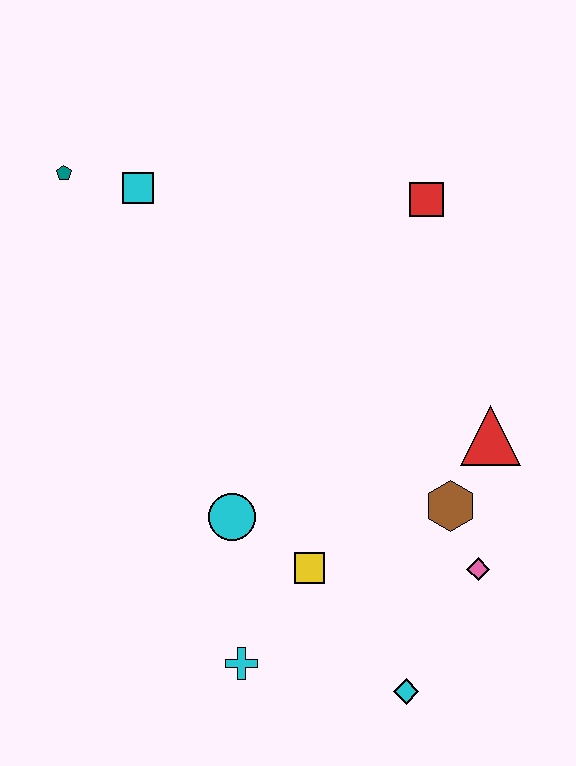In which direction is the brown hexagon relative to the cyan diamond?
The brown hexagon is above the cyan diamond.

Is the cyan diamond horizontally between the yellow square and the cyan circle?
No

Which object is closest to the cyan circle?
The yellow square is closest to the cyan circle.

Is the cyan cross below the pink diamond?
Yes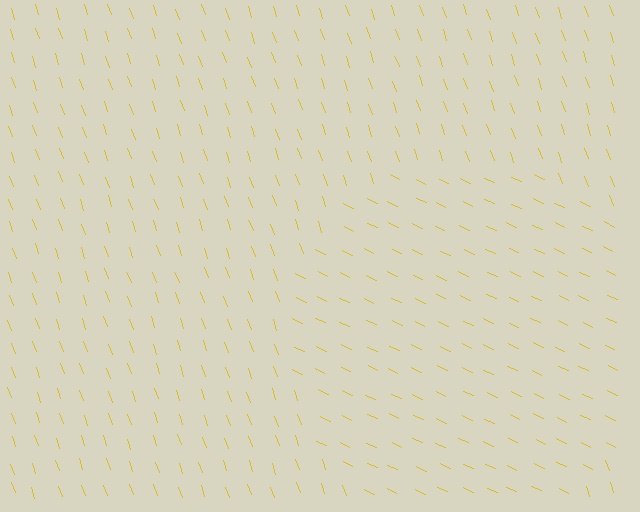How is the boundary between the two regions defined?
The boundary is defined purely by a change in line orientation (approximately 45 degrees difference). All lines are the same color and thickness.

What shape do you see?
I see a circle.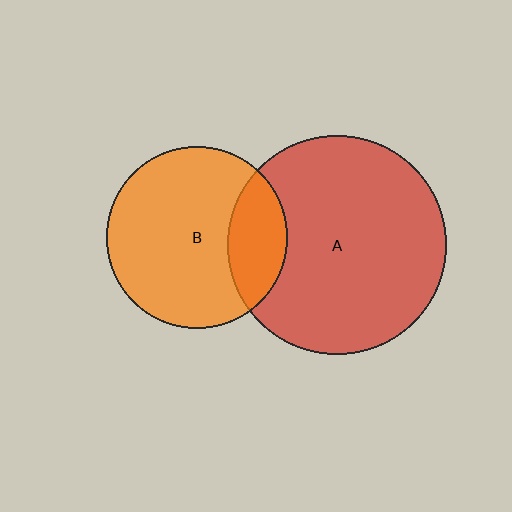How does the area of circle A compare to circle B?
Approximately 1.5 times.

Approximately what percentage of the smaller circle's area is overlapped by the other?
Approximately 25%.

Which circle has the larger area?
Circle A (red).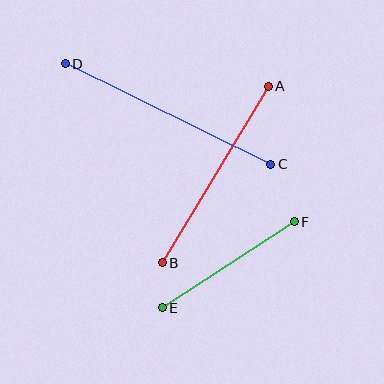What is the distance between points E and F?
The distance is approximately 157 pixels.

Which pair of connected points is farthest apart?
Points C and D are farthest apart.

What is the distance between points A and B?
The distance is approximately 206 pixels.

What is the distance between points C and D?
The distance is approximately 229 pixels.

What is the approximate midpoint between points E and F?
The midpoint is at approximately (228, 265) pixels.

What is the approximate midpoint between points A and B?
The midpoint is at approximately (215, 174) pixels.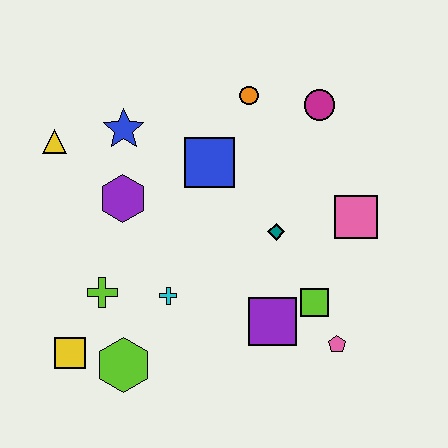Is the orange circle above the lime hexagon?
Yes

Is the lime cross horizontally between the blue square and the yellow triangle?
Yes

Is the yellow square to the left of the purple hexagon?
Yes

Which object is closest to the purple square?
The lime square is closest to the purple square.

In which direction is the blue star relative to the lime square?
The blue star is to the left of the lime square.